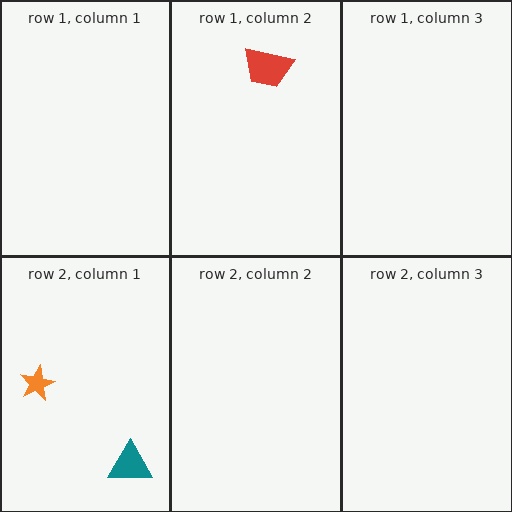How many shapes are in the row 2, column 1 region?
2.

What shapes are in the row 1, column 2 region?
The red trapezoid.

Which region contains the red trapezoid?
The row 1, column 2 region.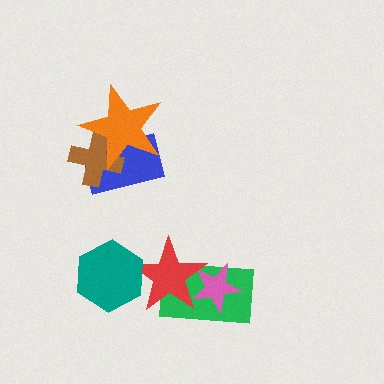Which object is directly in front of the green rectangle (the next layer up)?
The pink star is directly in front of the green rectangle.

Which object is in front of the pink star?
The red star is in front of the pink star.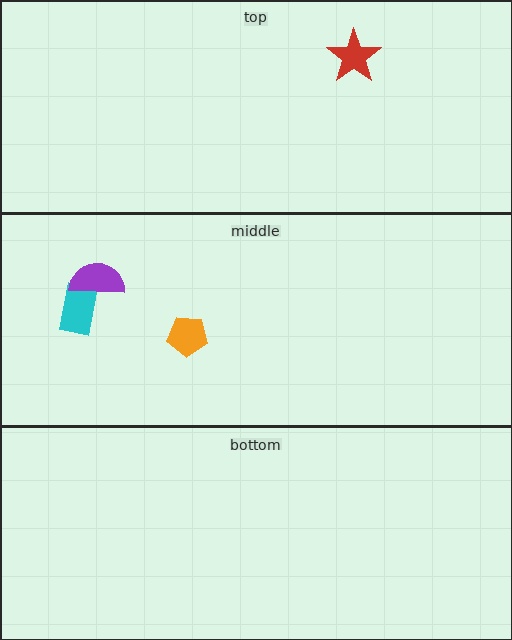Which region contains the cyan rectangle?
The middle region.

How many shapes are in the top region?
1.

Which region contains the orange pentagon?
The middle region.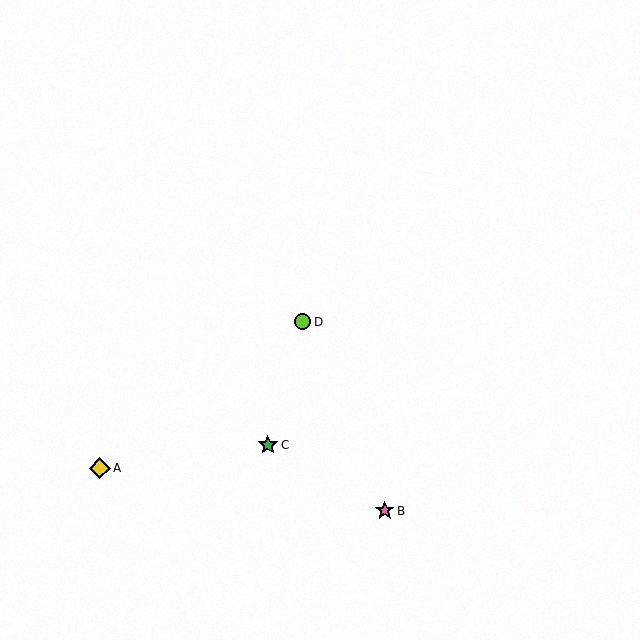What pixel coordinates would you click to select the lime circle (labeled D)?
Click at (303, 322) to select the lime circle D.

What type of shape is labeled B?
Shape B is a pink star.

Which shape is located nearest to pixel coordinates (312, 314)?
The lime circle (labeled D) at (303, 322) is nearest to that location.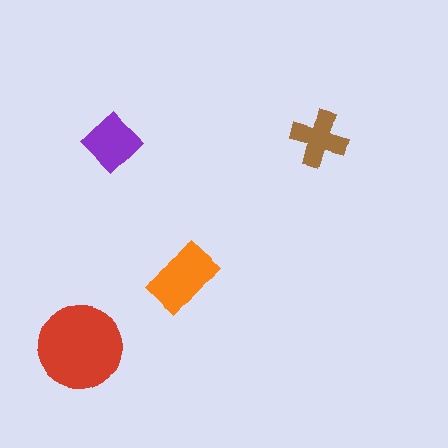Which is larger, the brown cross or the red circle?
The red circle.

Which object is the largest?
The red circle.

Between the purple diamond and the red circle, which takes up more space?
The red circle.